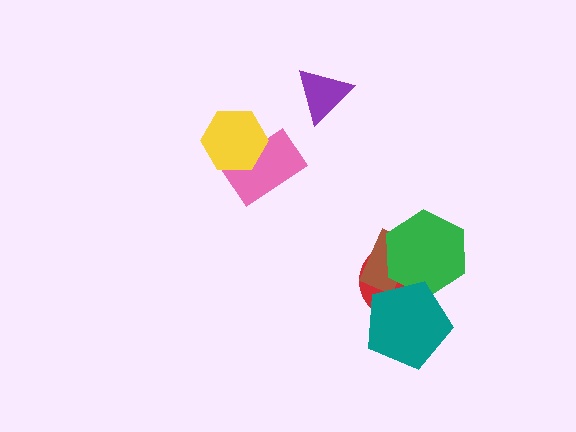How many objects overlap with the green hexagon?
3 objects overlap with the green hexagon.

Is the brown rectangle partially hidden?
Yes, it is partially covered by another shape.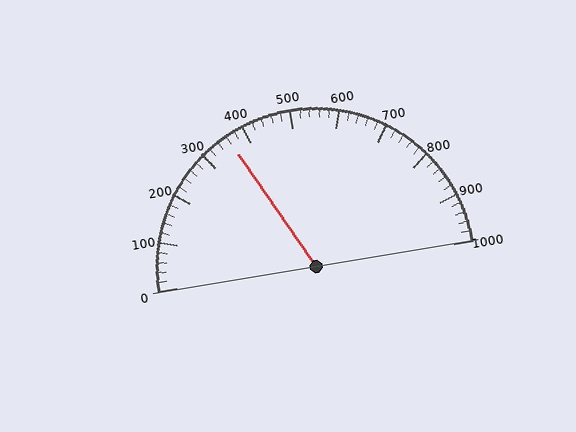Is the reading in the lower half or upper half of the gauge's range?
The reading is in the lower half of the range (0 to 1000).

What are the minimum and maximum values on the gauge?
The gauge ranges from 0 to 1000.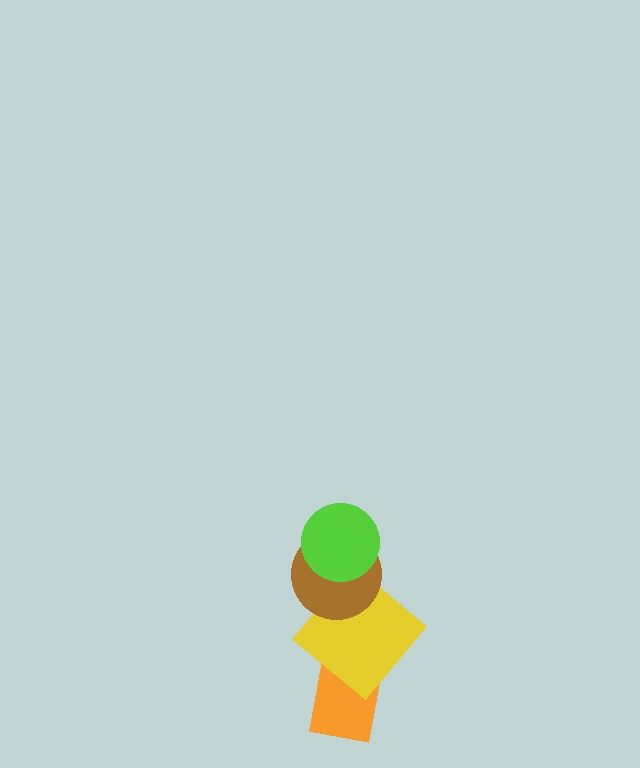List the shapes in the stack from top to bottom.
From top to bottom: the lime circle, the brown circle, the yellow diamond, the orange rectangle.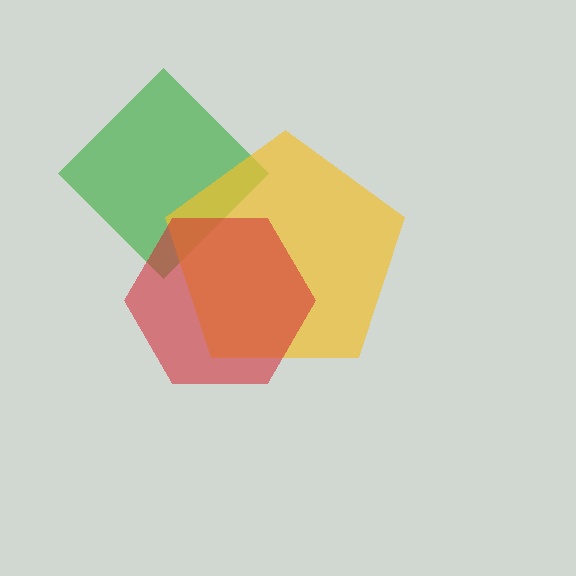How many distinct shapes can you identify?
There are 3 distinct shapes: a green diamond, a yellow pentagon, a red hexagon.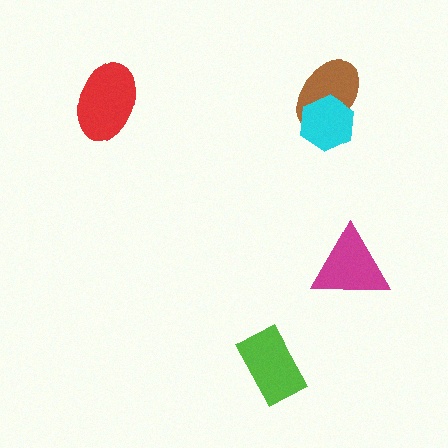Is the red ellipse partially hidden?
No, no other shape covers it.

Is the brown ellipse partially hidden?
Yes, it is partially covered by another shape.